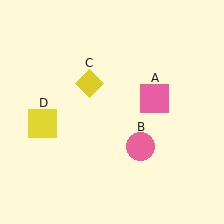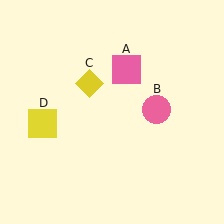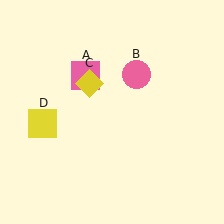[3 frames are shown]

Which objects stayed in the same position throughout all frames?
Yellow diamond (object C) and yellow square (object D) remained stationary.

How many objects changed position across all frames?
2 objects changed position: pink square (object A), pink circle (object B).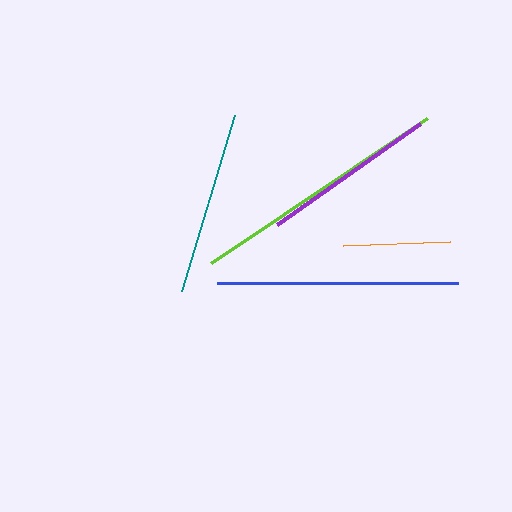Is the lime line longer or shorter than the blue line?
The lime line is longer than the blue line.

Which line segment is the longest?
The lime line is the longest at approximately 260 pixels.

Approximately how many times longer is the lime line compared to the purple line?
The lime line is approximately 1.5 times the length of the purple line.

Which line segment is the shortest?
The orange line is the shortest at approximately 108 pixels.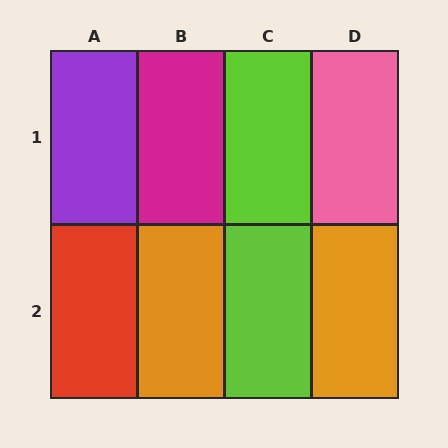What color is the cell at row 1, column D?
Pink.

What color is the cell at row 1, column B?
Magenta.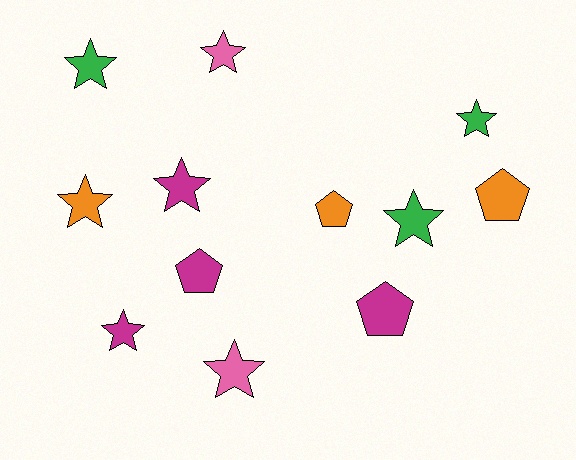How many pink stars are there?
There are 2 pink stars.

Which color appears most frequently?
Magenta, with 4 objects.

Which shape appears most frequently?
Star, with 8 objects.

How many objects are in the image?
There are 12 objects.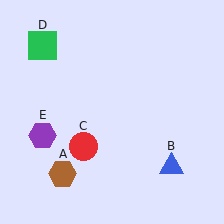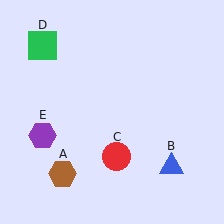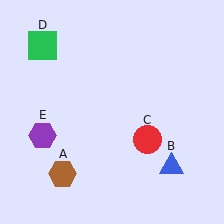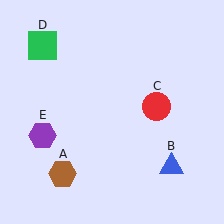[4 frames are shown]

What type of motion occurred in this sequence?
The red circle (object C) rotated counterclockwise around the center of the scene.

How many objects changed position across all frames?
1 object changed position: red circle (object C).